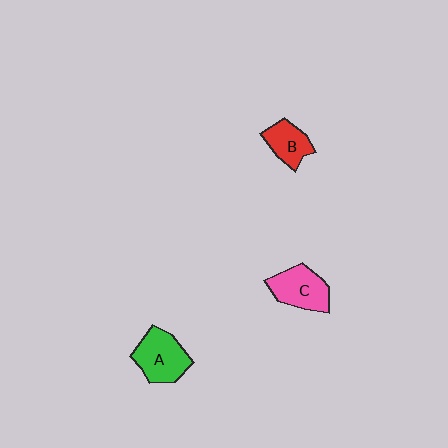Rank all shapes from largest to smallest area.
From largest to smallest: A (green), C (pink), B (red).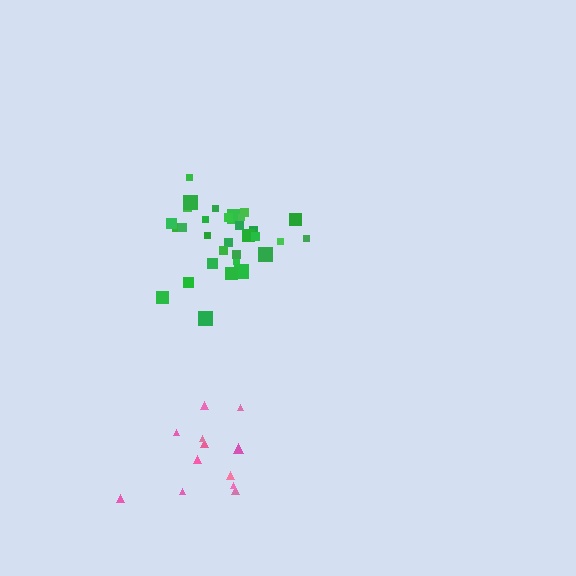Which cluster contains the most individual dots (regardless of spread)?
Green (31).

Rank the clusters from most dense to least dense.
green, pink.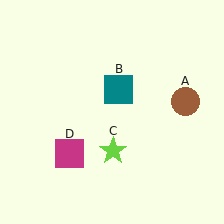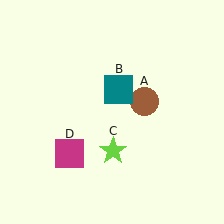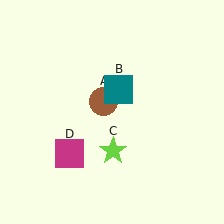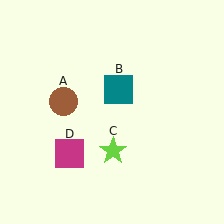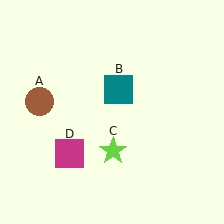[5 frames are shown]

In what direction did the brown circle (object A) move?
The brown circle (object A) moved left.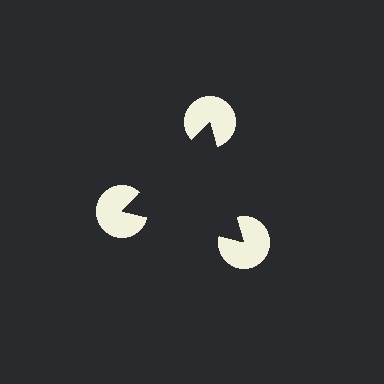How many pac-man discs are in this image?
There are 3 — one at each vertex of the illusory triangle.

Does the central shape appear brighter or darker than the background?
It typically appears slightly darker than the background, even though no actual brightness change is drawn.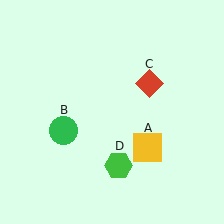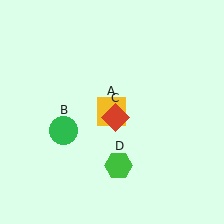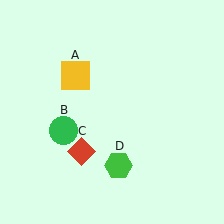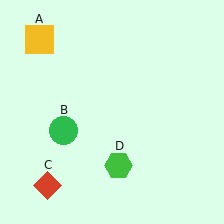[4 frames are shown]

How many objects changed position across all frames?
2 objects changed position: yellow square (object A), red diamond (object C).